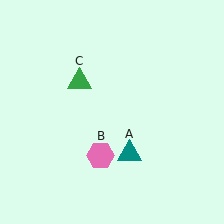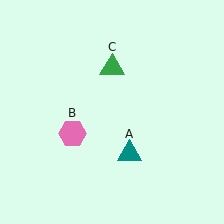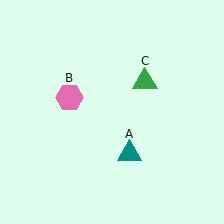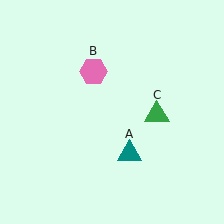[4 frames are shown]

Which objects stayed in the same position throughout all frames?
Teal triangle (object A) remained stationary.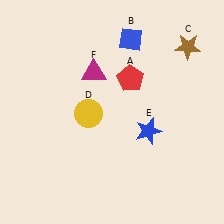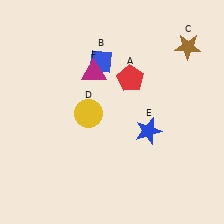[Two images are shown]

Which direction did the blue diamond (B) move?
The blue diamond (B) moved left.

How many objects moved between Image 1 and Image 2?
1 object moved between the two images.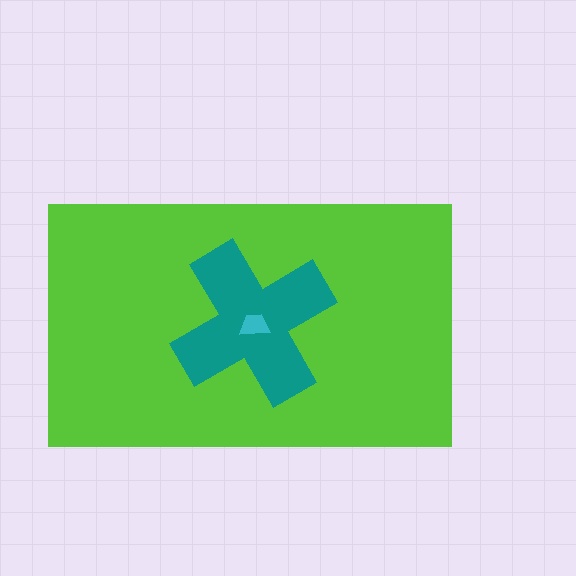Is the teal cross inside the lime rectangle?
Yes.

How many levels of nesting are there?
3.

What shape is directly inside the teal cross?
The cyan trapezoid.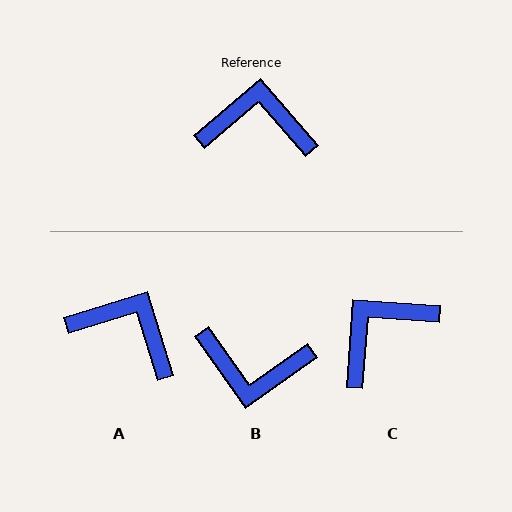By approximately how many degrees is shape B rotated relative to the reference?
Approximately 175 degrees counter-clockwise.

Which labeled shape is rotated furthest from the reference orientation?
B, about 175 degrees away.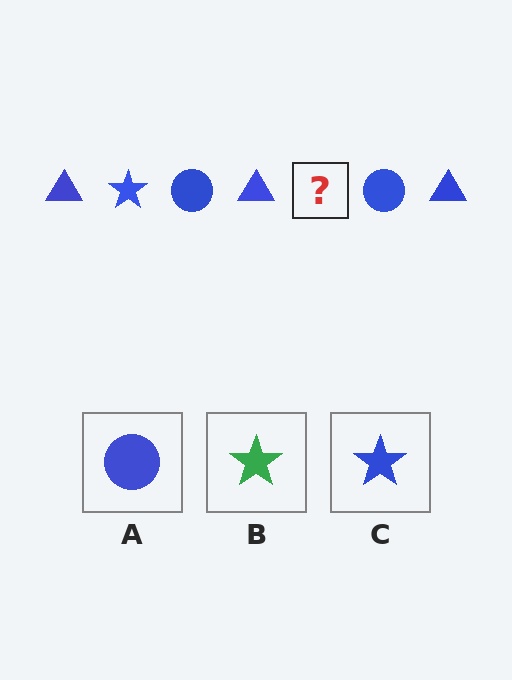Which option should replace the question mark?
Option C.